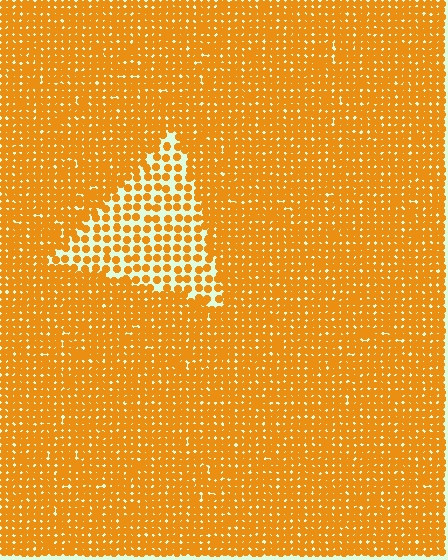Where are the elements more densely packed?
The elements are more densely packed outside the triangle boundary.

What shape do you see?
I see a triangle.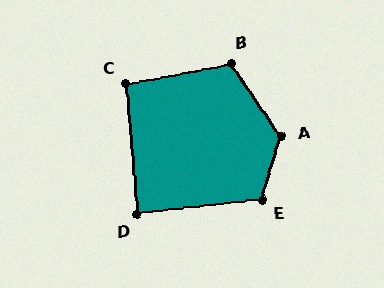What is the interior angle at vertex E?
Approximately 113 degrees (obtuse).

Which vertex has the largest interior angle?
A, at approximately 129 degrees.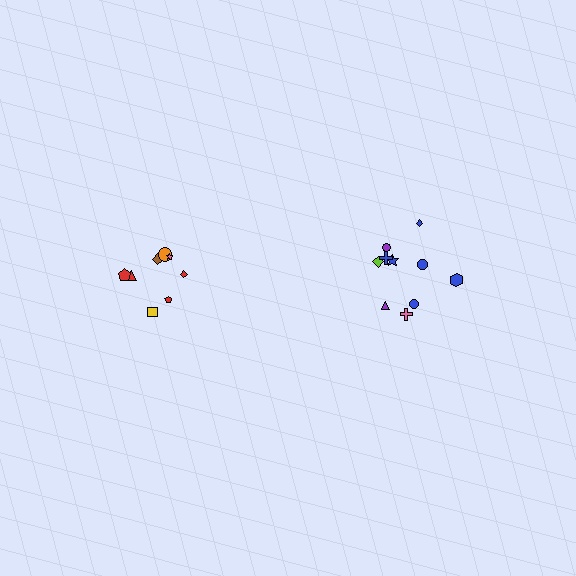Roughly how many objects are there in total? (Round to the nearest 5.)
Roughly 20 objects in total.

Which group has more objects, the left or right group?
The right group.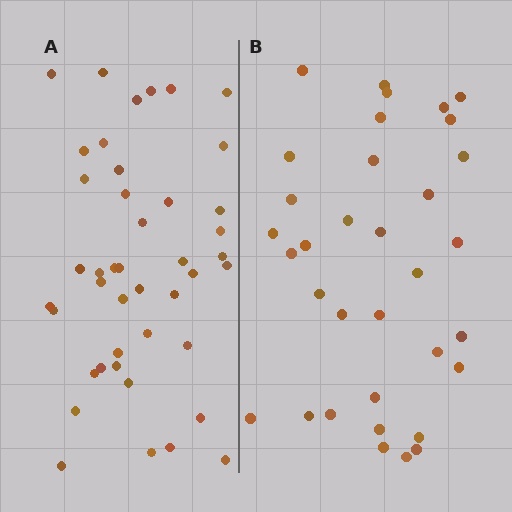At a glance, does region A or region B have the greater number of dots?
Region A (the left region) has more dots.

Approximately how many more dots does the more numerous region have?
Region A has roughly 8 or so more dots than region B.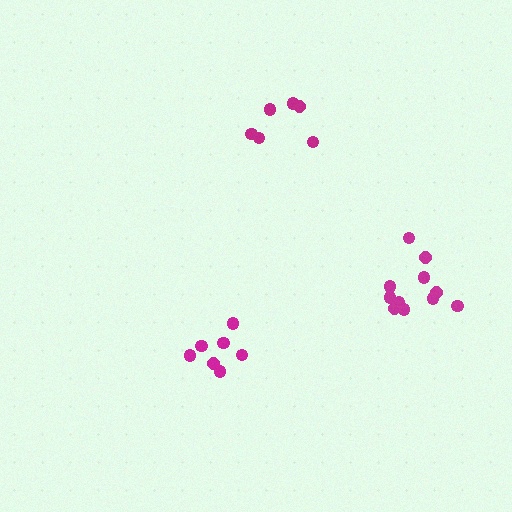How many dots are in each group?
Group 1: 6 dots, Group 2: 7 dots, Group 3: 11 dots (24 total).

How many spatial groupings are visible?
There are 3 spatial groupings.